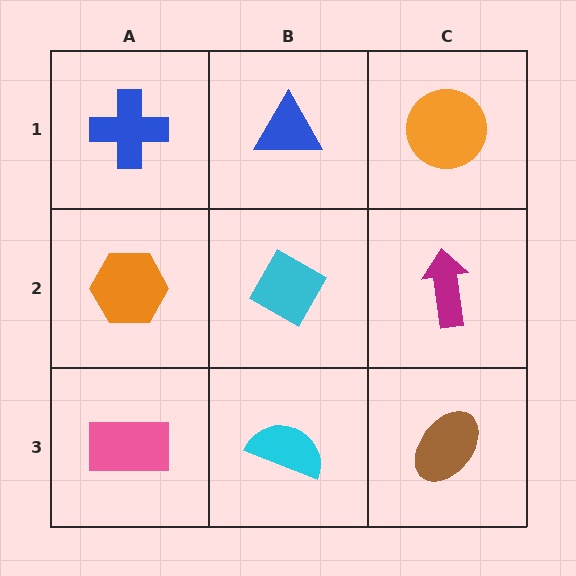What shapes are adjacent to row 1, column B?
A cyan diamond (row 2, column B), a blue cross (row 1, column A), an orange circle (row 1, column C).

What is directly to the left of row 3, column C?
A cyan semicircle.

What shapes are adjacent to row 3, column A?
An orange hexagon (row 2, column A), a cyan semicircle (row 3, column B).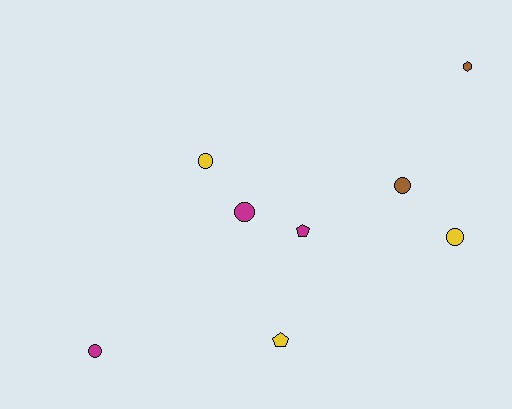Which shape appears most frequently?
Circle, with 5 objects.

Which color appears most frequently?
Magenta, with 3 objects.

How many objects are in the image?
There are 8 objects.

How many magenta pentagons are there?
There is 1 magenta pentagon.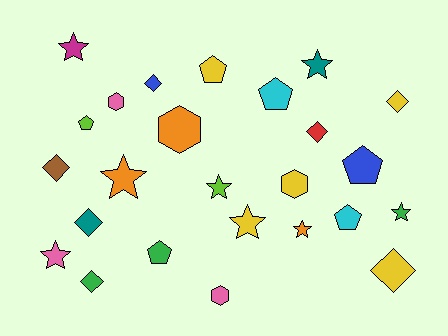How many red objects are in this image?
There is 1 red object.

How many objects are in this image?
There are 25 objects.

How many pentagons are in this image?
There are 6 pentagons.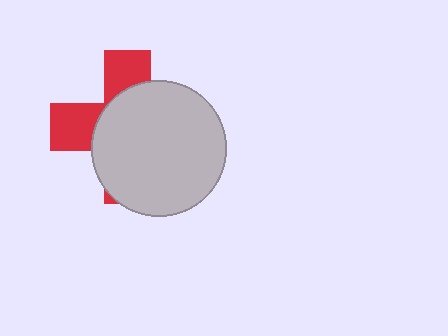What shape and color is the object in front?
The object in front is a light gray circle.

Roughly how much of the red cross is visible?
A small part of it is visible (roughly 34%).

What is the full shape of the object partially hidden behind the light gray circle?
The partially hidden object is a red cross.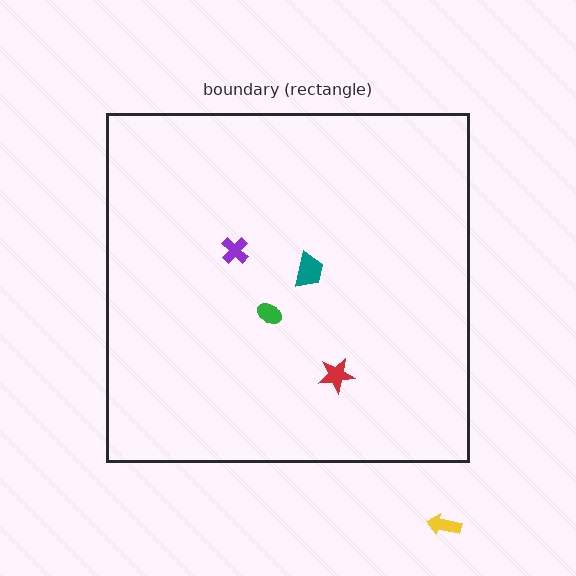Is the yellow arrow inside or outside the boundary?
Outside.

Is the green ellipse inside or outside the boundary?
Inside.